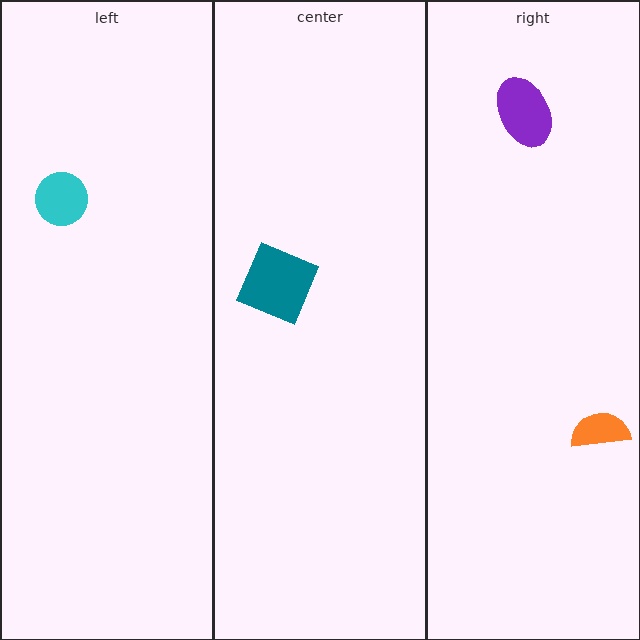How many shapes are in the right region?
2.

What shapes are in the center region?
The teal square.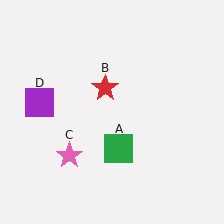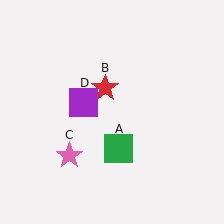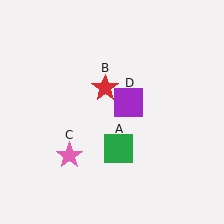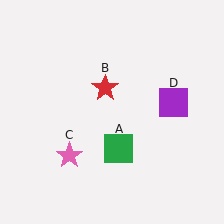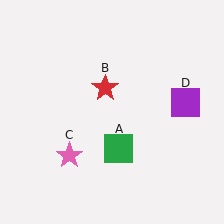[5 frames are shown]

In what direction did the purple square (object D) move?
The purple square (object D) moved right.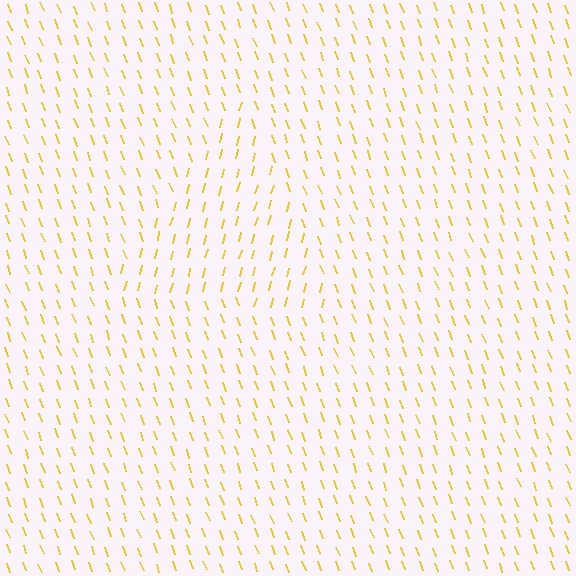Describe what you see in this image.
The image is filled with small yellow line segments. A triangle region in the image has lines oriented differently from the surrounding lines, creating a visible texture boundary.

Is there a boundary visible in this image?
Yes, there is a texture boundary formed by a change in line orientation.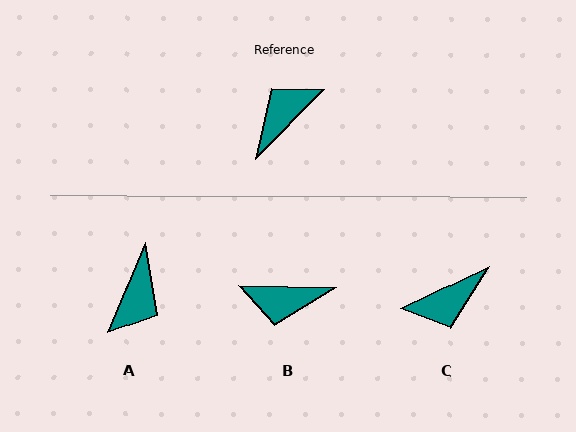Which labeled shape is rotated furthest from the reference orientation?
C, about 161 degrees away.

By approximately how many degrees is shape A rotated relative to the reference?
Approximately 158 degrees clockwise.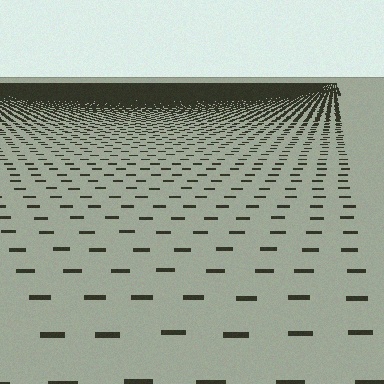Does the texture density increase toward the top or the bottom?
Density increases toward the top.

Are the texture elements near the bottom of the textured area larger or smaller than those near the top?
Larger. Near the bottom, elements are closer to the viewer and appear at a bigger on-screen size.